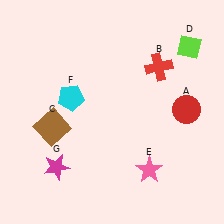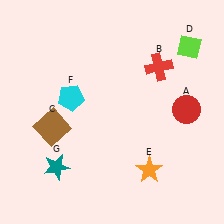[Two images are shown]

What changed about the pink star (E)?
In Image 1, E is pink. In Image 2, it changed to orange.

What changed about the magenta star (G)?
In Image 1, G is magenta. In Image 2, it changed to teal.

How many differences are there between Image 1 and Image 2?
There are 2 differences between the two images.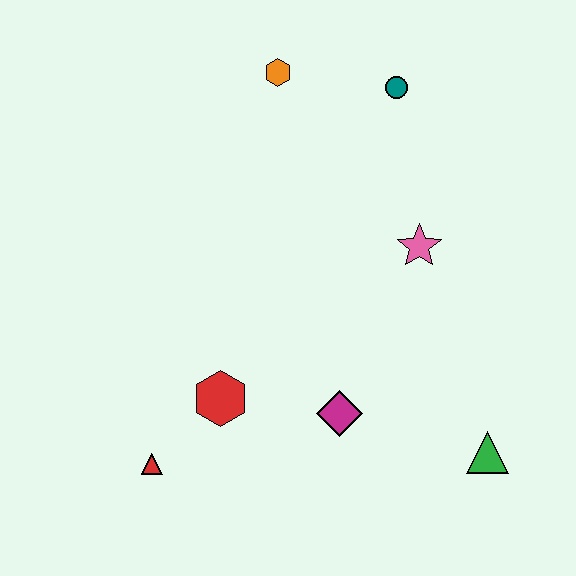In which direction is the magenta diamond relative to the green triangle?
The magenta diamond is to the left of the green triangle.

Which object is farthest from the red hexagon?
The teal circle is farthest from the red hexagon.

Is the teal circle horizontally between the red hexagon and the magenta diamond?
No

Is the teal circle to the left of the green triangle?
Yes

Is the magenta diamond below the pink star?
Yes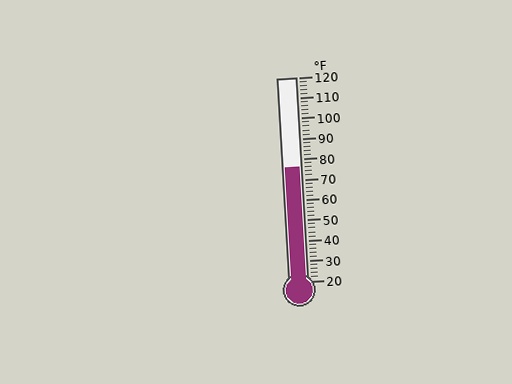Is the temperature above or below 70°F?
The temperature is above 70°F.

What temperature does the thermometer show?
The thermometer shows approximately 76°F.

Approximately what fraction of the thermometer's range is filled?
The thermometer is filled to approximately 55% of its range.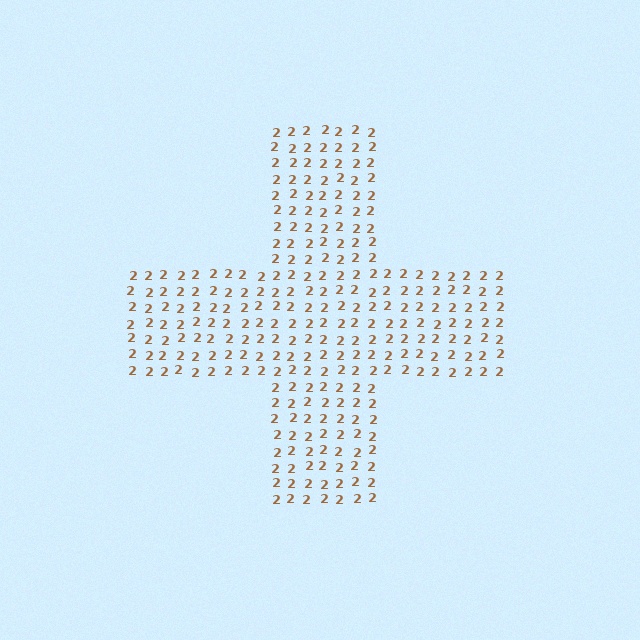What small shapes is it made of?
It is made of small digit 2's.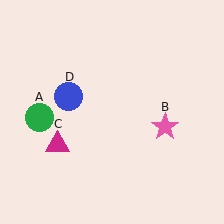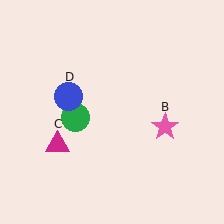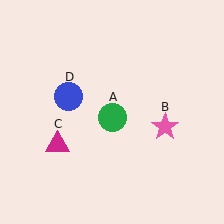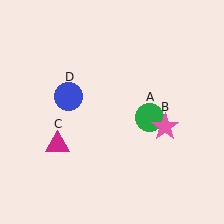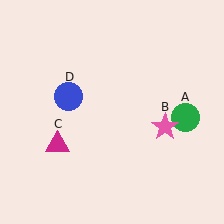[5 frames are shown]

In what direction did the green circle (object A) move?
The green circle (object A) moved right.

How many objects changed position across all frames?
1 object changed position: green circle (object A).